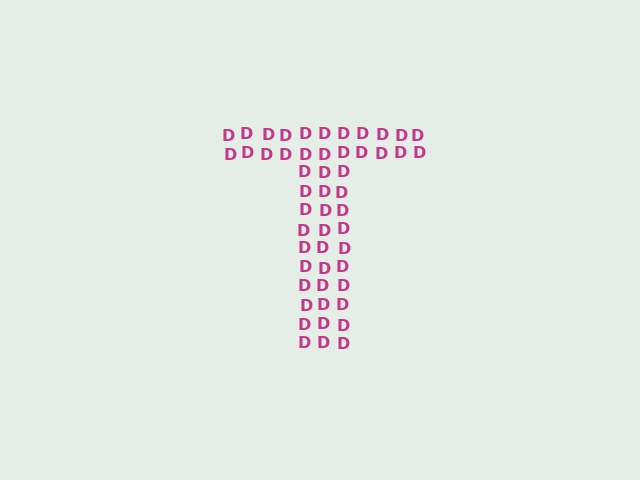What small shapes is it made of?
It is made of small letter D's.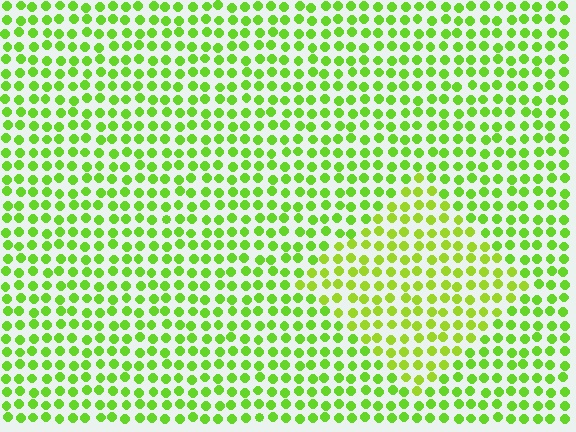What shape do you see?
I see a diamond.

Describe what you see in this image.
The image is filled with small lime elements in a uniform arrangement. A diamond-shaped region is visible where the elements are tinted to a slightly different hue, forming a subtle color boundary.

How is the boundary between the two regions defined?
The boundary is defined purely by a slight shift in hue (about 19 degrees). Spacing, size, and orientation are identical on both sides.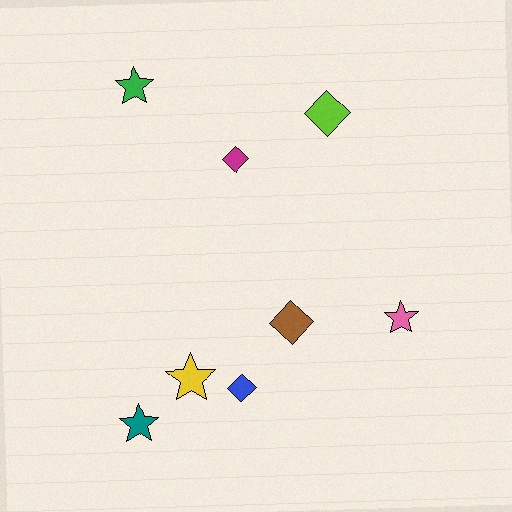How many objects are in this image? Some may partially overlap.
There are 8 objects.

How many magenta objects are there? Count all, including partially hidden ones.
There is 1 magenta object.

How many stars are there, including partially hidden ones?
There are 4 stars.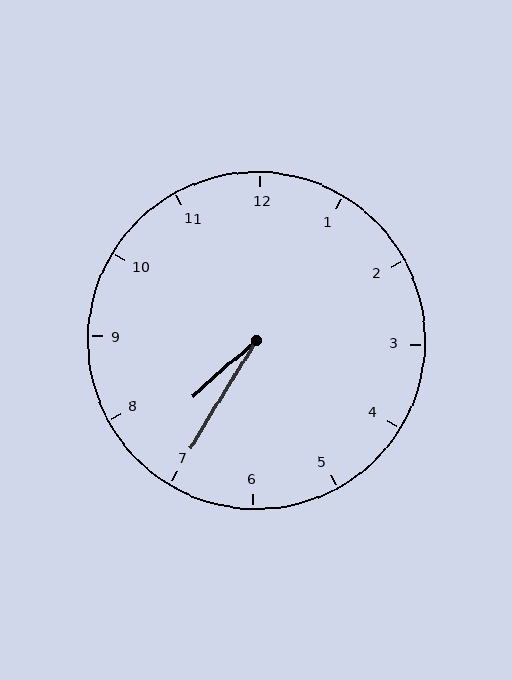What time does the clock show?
7:35.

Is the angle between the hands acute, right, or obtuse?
It is acute.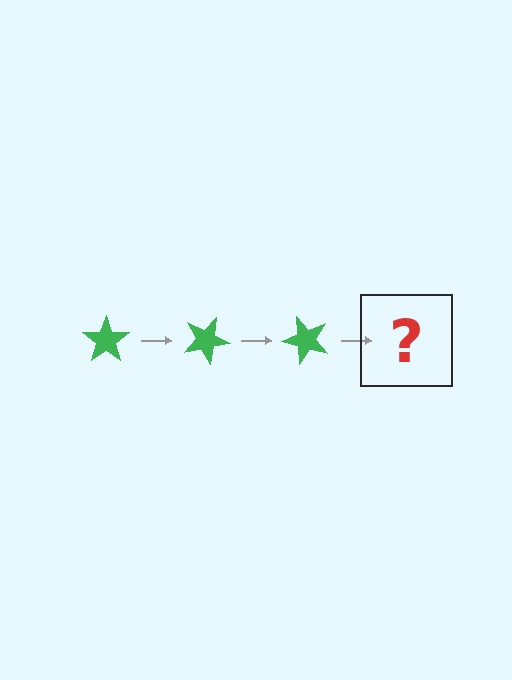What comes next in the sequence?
The next element should be a green star rotated 75 degrees.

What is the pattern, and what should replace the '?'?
The pattern is that the star rotates 25 degrees each step. The '?' should be a green star rotated 75 degrees.